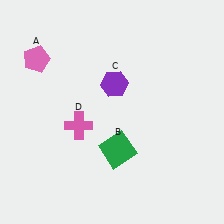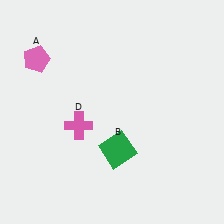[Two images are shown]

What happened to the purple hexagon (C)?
The purple hexagon (C) was removed in Image 2. It was in the top-right area of Image 1.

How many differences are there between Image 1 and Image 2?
There is 1 difference between the two images.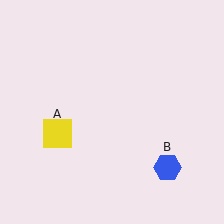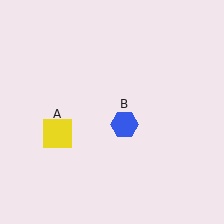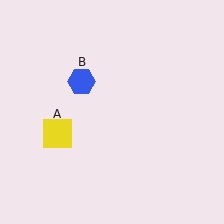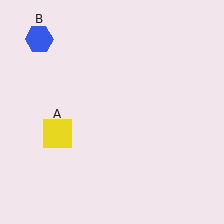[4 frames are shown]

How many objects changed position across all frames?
1 object changed position: blue hexagon (object B).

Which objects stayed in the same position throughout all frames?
Yellow square (object A) remained stationary.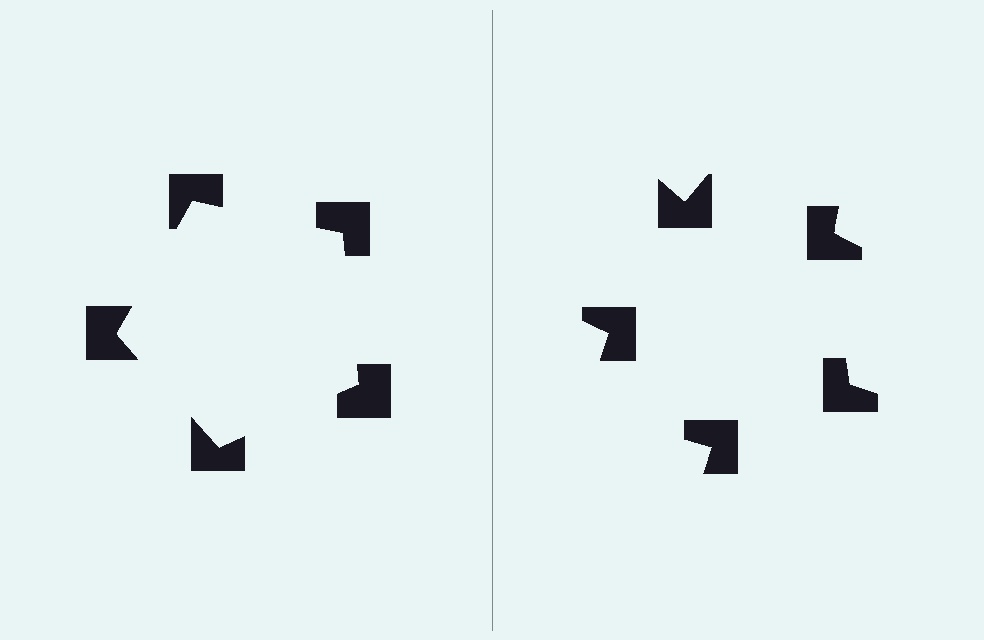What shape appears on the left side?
An illusory pentagon.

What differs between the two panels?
The notched squares are positioned identically on both sides; only the wedge orientations differ. On the left they align to a pentagon; on the right they are misaligned.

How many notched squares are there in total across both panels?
10 — 5 on each side.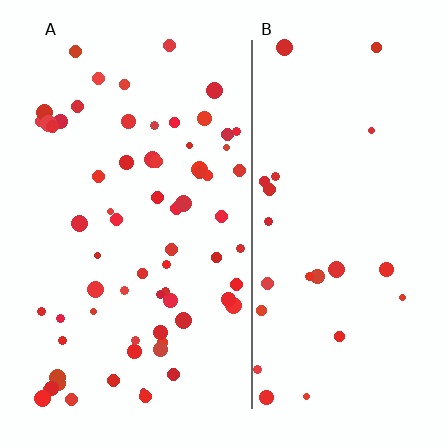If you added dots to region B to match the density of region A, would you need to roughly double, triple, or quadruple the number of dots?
Approximately triple.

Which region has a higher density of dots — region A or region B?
A (the left).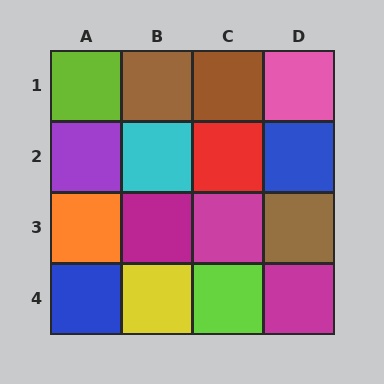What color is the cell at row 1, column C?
Brown.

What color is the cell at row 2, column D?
Blue.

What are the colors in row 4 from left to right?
Blue, yellow, lime, magenta.